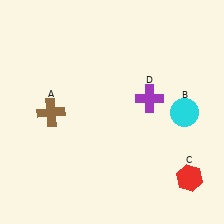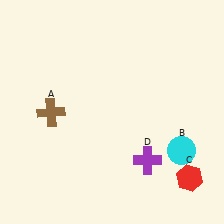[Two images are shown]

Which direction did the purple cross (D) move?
The purple cross (D) moved down.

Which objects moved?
The objects that moved are: the cyan circle (B), the purple cross (D).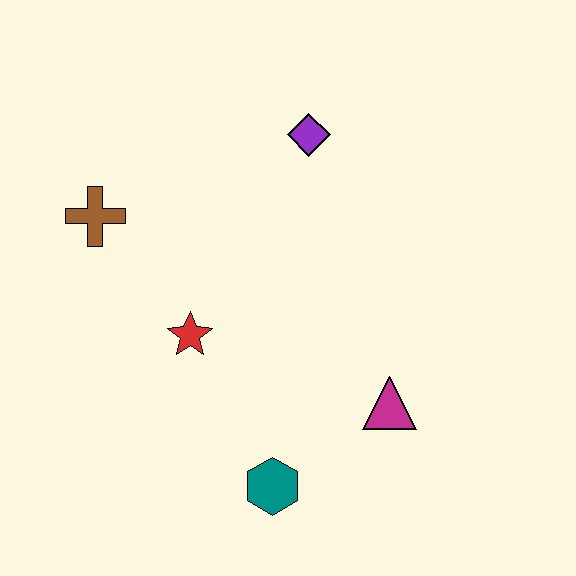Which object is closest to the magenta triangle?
The teal hexagon is closest to the magenta triangle.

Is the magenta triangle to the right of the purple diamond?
Yes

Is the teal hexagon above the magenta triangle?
No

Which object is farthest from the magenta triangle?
The brown cross is farthest from the magenta triangle.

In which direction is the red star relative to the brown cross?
The red star is below the brown cross.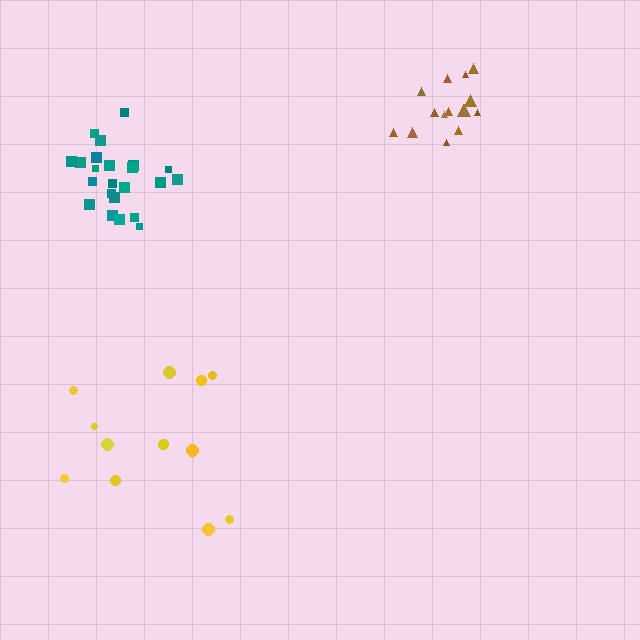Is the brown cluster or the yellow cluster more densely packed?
Brown.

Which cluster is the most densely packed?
Brown.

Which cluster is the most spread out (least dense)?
Yellow.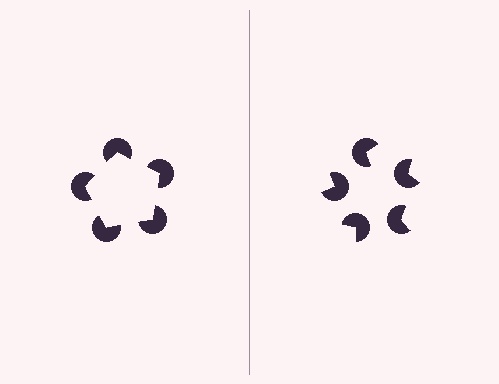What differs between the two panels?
The pac-man discs are positioned identically on both sides; only the wedge orientations differ. On the left they align to a pentagon; on the right they are misaligned.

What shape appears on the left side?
An illusory pentagon.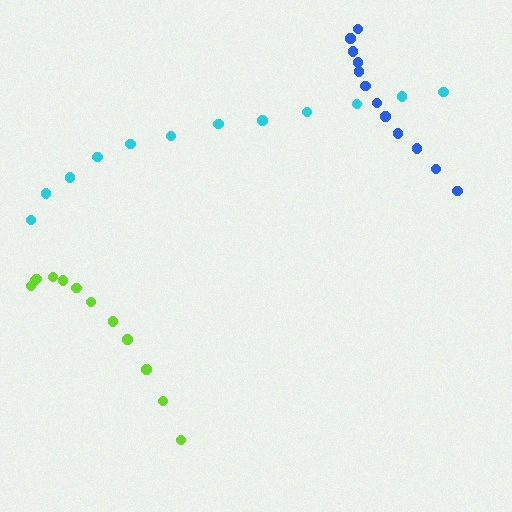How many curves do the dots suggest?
There are 3 distinct paths.